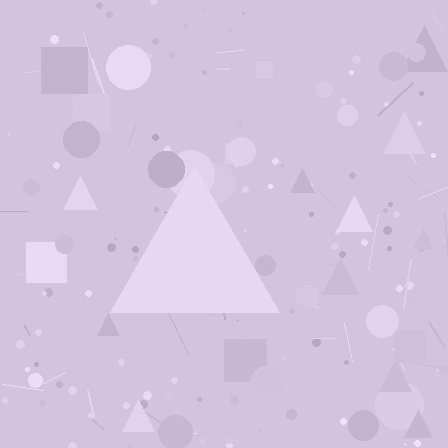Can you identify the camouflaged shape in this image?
The camouflaged shape is a triangle.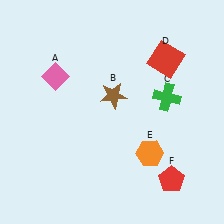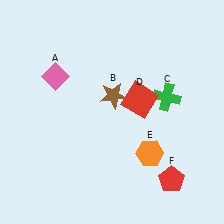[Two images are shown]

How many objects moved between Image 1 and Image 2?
1 object moved between the two images.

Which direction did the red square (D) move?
The red square (D) moved down.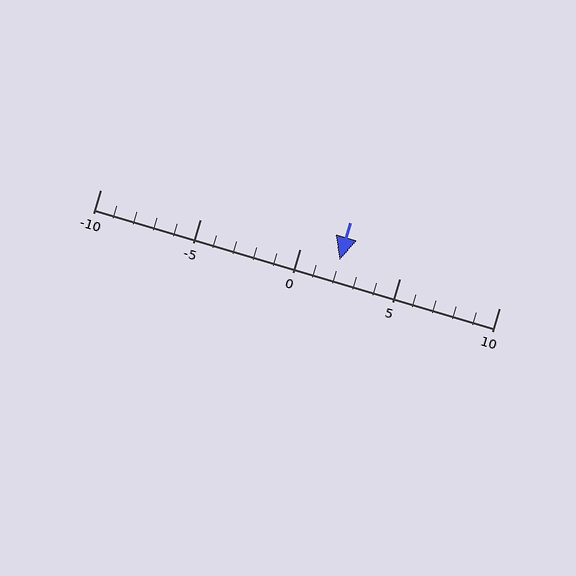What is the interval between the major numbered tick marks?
The major tick marks are spaced 5 units apart.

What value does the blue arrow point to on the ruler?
The blue arrow points to approximately 2.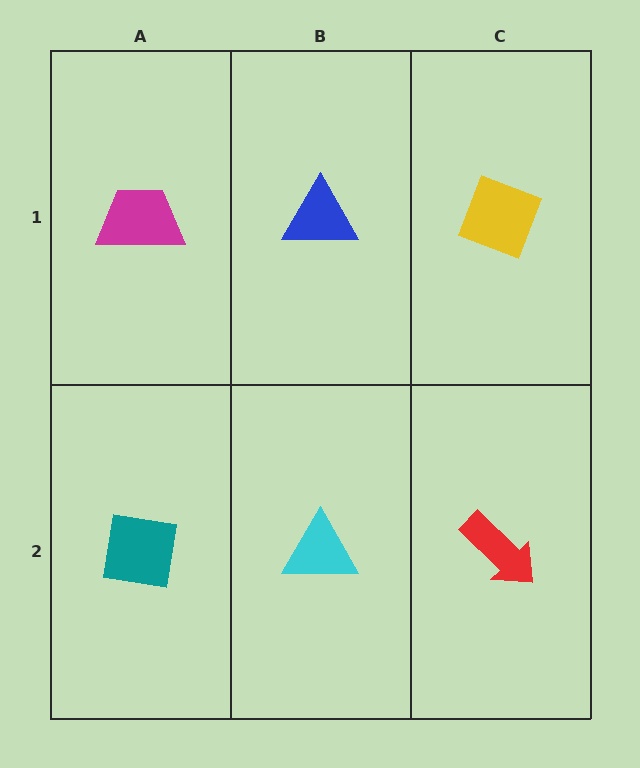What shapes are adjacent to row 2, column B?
A blue triangle (row 1, column B), a teal square (row 2, column A), a red arrow (row 2, column C).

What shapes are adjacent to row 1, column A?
A teal square (row 2, column A), a blue triangle (row 1, column B).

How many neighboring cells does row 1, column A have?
2.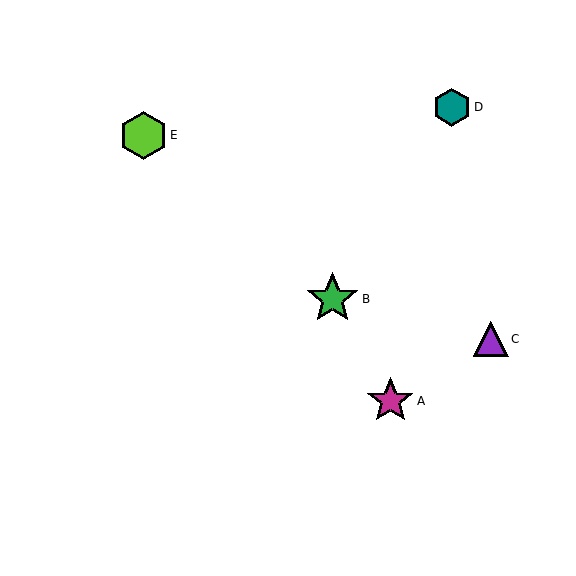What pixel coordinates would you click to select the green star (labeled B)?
Click at (332, 299) to select the green star B.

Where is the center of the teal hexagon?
The center of the teal hexagon is at (452, 107).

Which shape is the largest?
The green star (labeled B) is the largest.